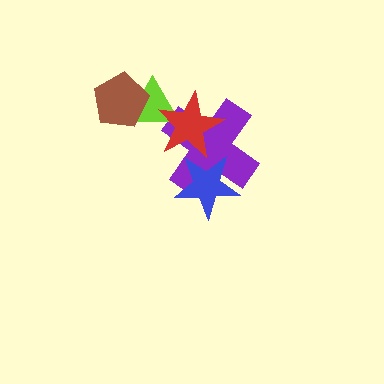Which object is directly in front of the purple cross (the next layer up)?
The lime triangle is directly in front of the purple cross.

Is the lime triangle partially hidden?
Yes, it is partially covered by another shape.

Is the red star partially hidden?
Yes, it is partially covered by another shape.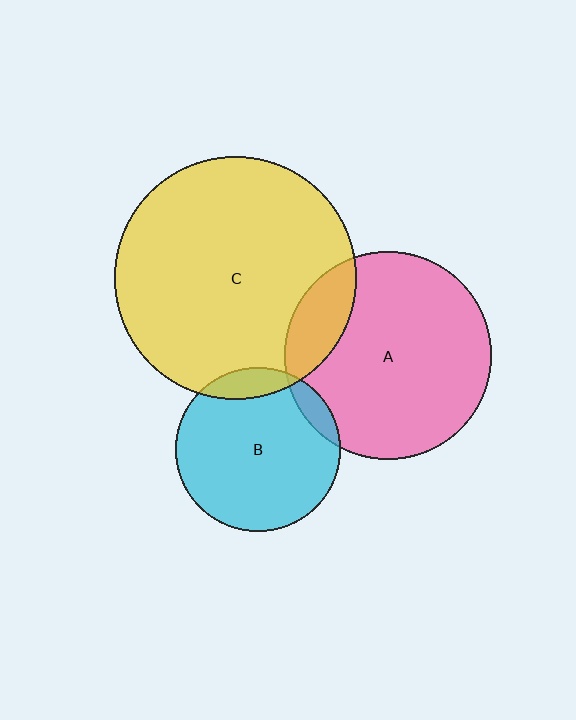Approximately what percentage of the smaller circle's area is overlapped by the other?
Approximately 15%.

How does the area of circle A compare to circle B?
Approximately 1.6 times.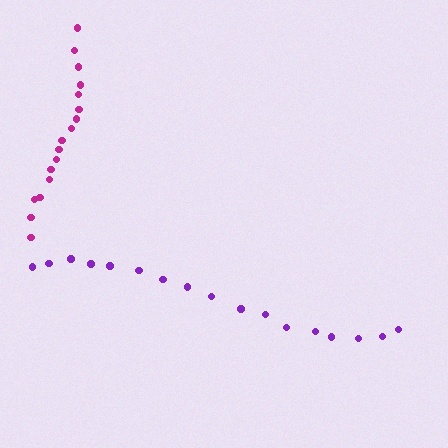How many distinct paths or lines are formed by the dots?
There are 2 distinct paths.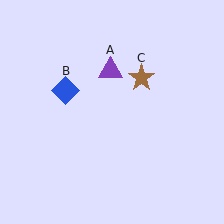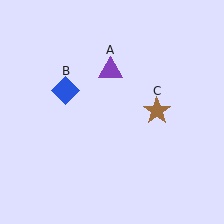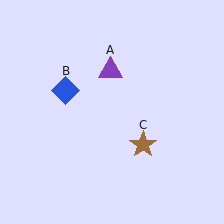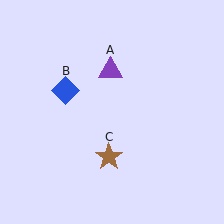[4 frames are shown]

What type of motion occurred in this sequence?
The brown star (object C) rotated clockwise around the center of the scene.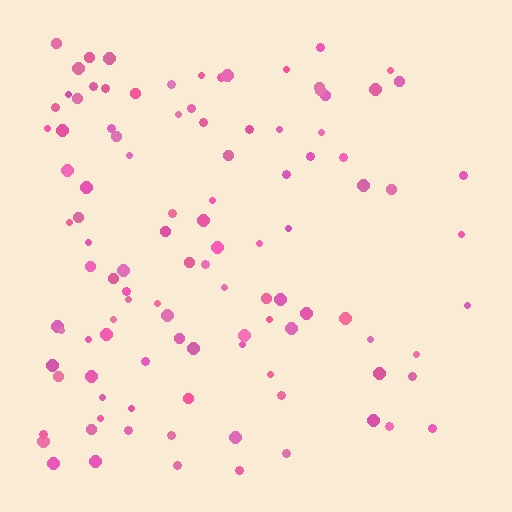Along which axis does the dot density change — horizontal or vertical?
Horizontal.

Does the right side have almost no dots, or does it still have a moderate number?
Still a moderate number, just noticeably fewer than the left.